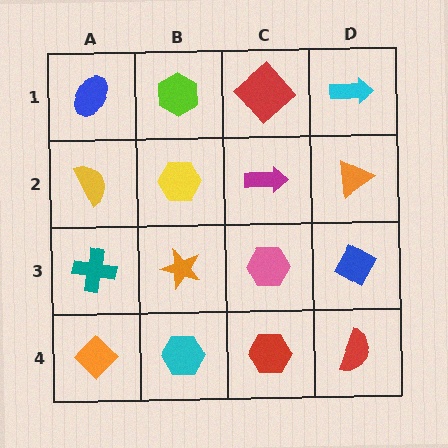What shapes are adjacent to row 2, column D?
A cyan arrow (row 1, column D), a blue diamond (row 3, column D), a magenta arrow (row 2, column C).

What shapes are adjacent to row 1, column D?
An orange triangle (row 2, column D), a red diamond (row 1, column C).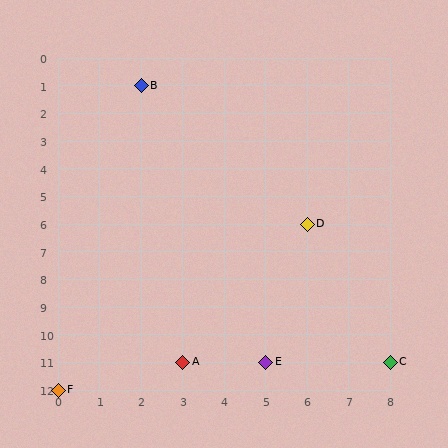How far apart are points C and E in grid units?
Points C and E are 3 columns apart.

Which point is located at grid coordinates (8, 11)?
Point C is at (8, 11).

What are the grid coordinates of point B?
Point B is at grid coordinates (2, 1).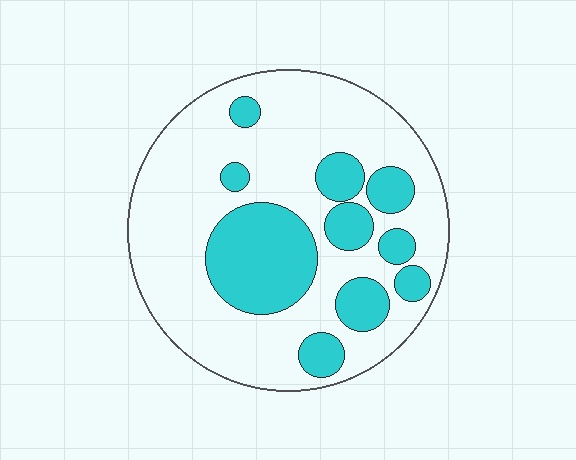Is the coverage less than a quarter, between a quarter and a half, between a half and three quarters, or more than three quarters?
Between a quarter and a half.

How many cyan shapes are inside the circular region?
10.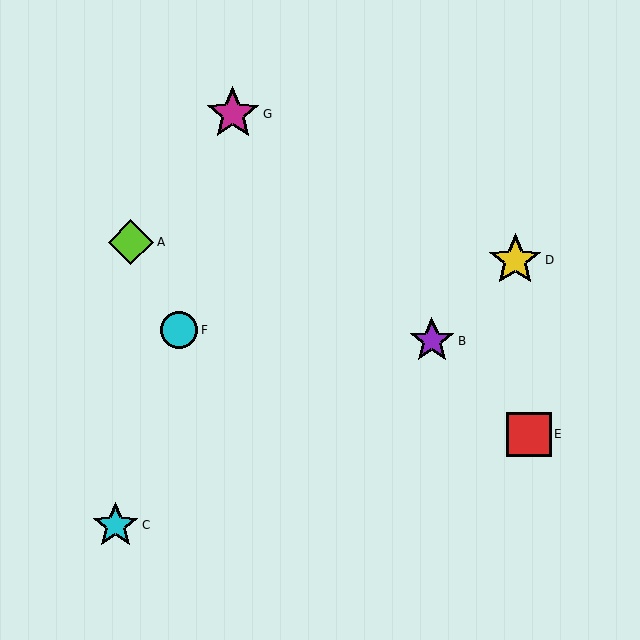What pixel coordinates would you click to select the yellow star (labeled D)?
Click at (515, 260) to select the yellow star D.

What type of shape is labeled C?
Shape C is a cyan star.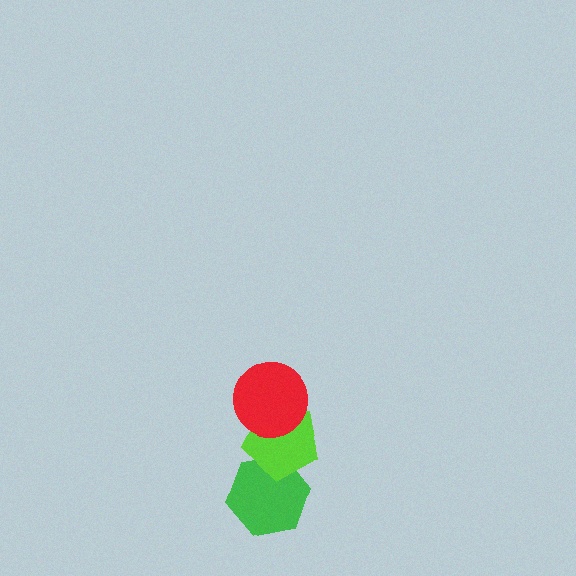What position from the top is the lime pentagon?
The lime pentagon is 2nd from the top.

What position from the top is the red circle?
The red circle is 1st from the top.